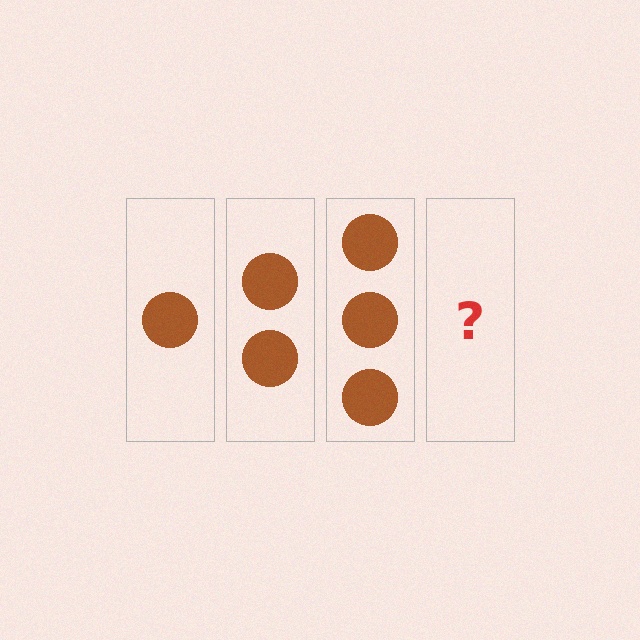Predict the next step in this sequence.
The next step is 4 circles.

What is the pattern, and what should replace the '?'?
The pattern is that each step adds one more circle. The '?' should be 4 circles.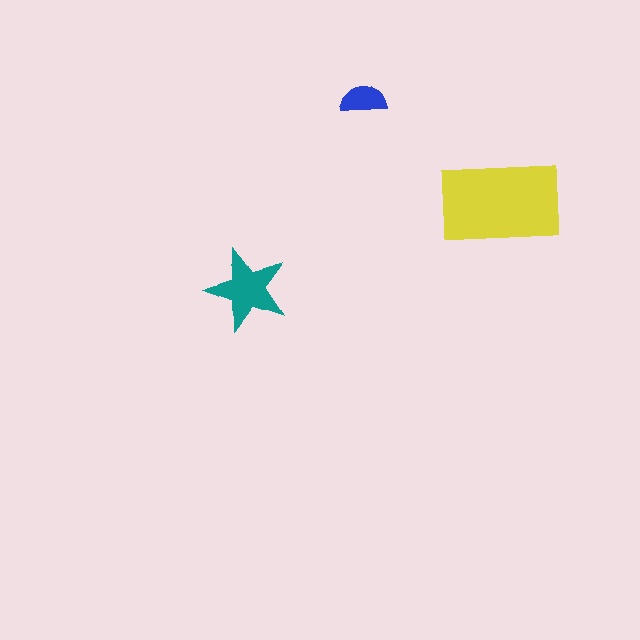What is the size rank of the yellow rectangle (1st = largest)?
1st.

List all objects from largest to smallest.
The yellow rectangle, the teal star, the blue semicircle.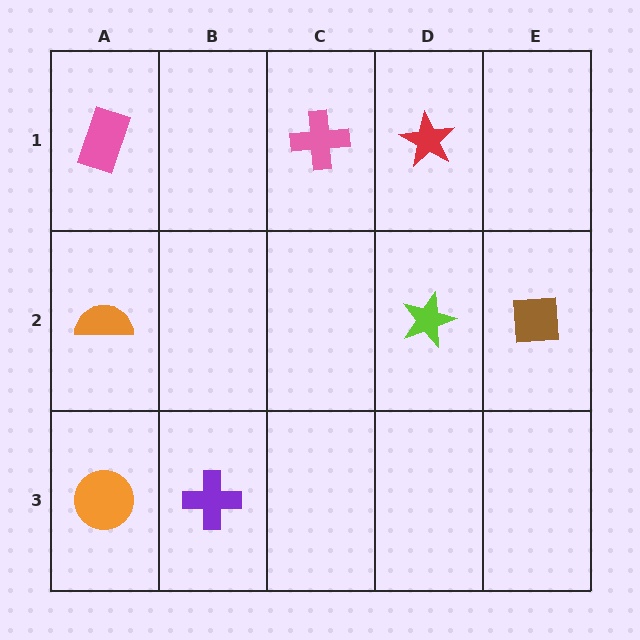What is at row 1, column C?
A pink cross.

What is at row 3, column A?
An orange circle.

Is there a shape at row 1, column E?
No, that cell is empty.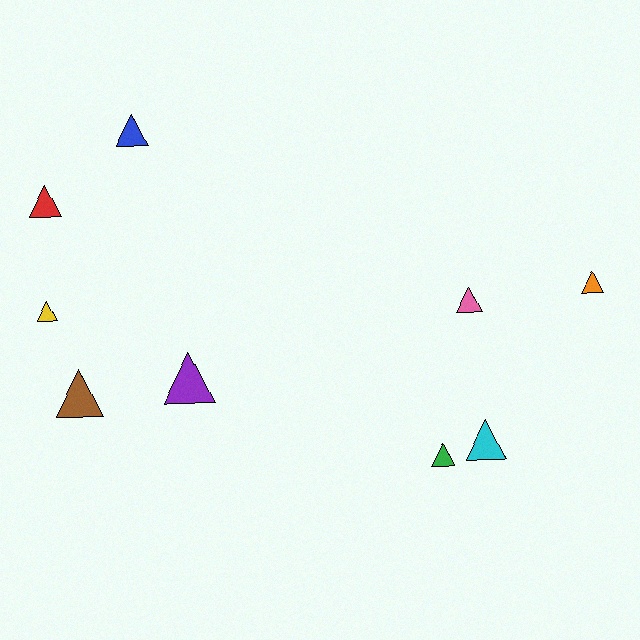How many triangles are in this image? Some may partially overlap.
There are 9 triangles.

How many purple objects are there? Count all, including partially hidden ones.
There is 1 purple object.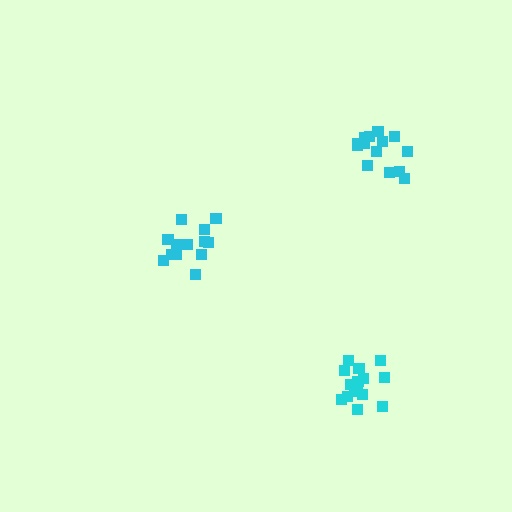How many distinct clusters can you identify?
There are 3 distinct clusters.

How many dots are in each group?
Group 1: 13 dots, Group 2: 16 dots, Group 3: 16 dots (45 total).